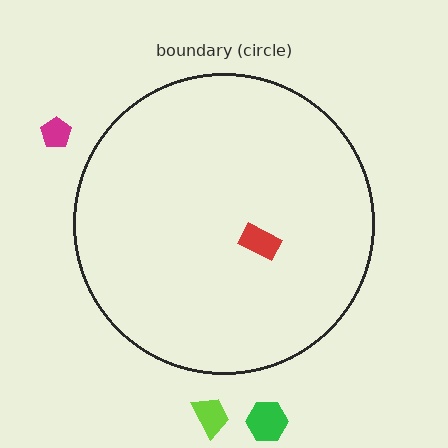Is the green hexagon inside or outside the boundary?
Outside.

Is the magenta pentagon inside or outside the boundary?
Outside.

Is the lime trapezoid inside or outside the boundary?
Outside.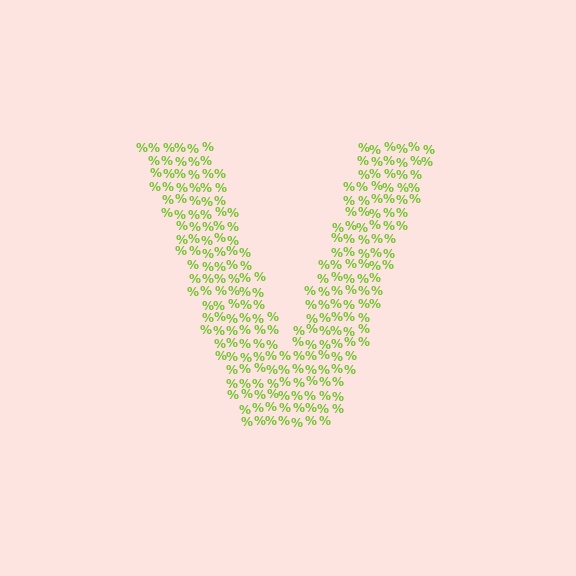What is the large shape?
The large shape is the letter V.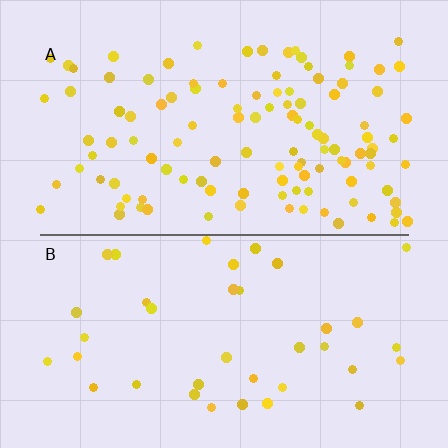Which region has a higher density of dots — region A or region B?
A (the top).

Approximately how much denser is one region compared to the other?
Approximately 2.9× — region A over region B.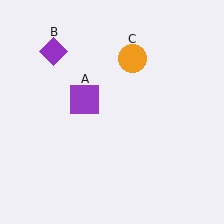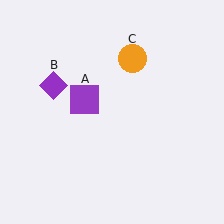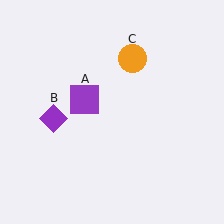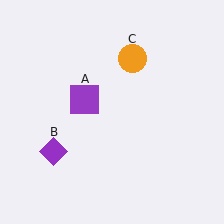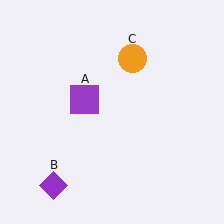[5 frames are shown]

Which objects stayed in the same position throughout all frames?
Purple square (object A) and orange circle (object C) remained stationary.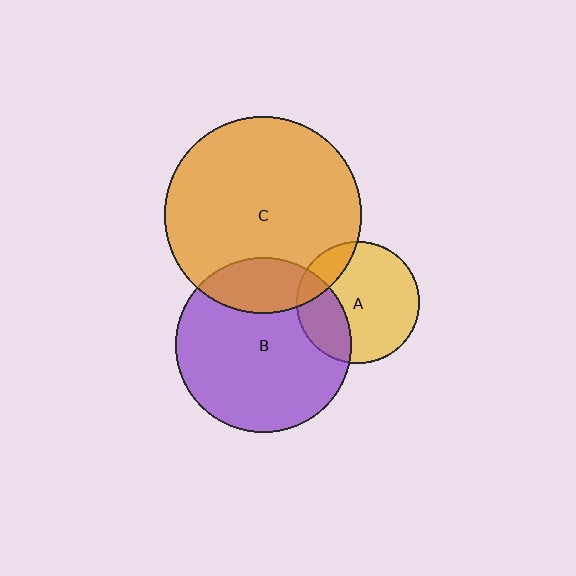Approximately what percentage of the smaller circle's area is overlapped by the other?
Approximately 30%.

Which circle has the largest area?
Circle C (orange).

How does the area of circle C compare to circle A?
Approximately 2.6 times.